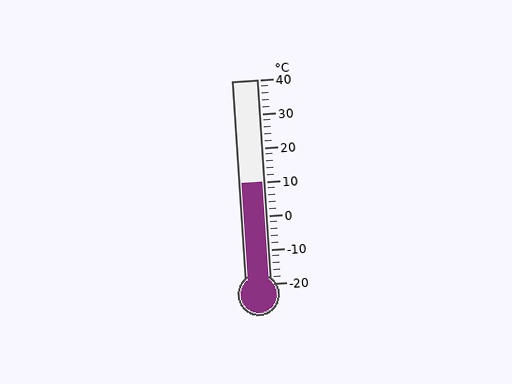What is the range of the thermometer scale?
The thermometer scale ranges from -20°C to 40°C.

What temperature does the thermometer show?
The thermometer shows approximately 10°C.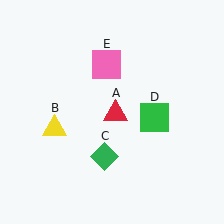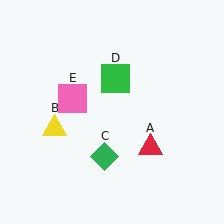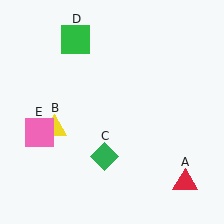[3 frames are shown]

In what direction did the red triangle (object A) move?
The red triangle (object A) moved down and to the right.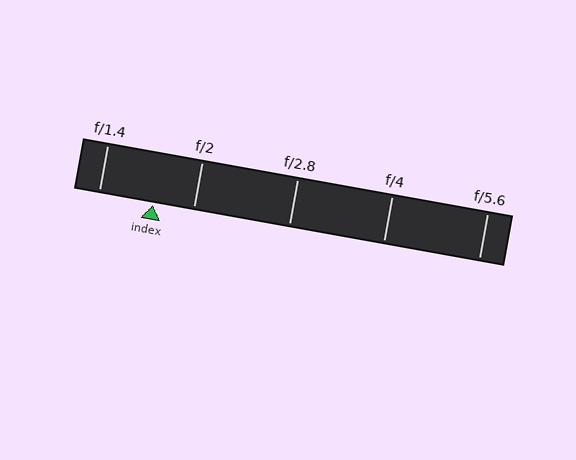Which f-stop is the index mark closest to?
The index mark is closest to f/2.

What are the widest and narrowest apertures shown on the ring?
The widest aperture shown is f/1.4 and the narrowest is f/5.6.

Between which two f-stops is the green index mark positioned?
The index mark is between f/1.4 and f/2.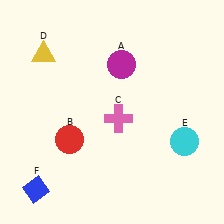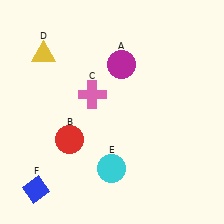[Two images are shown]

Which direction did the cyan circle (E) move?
The cyan circle (E) moved left.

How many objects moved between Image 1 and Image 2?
2 objects moved between the two images.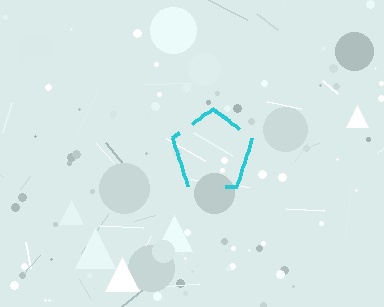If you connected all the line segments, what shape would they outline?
They would outline a pentagon.